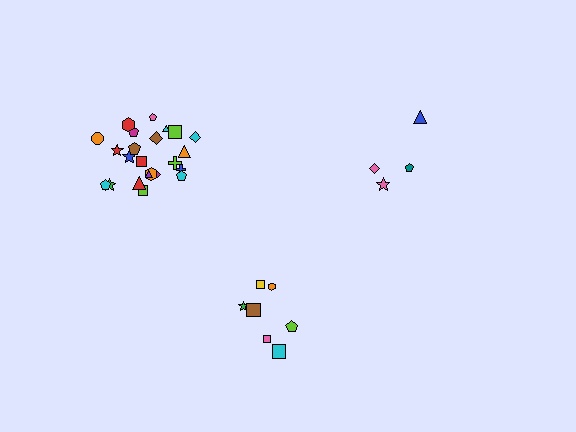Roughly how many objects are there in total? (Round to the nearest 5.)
Roughly 35 objects in total.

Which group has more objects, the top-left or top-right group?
The top-left group.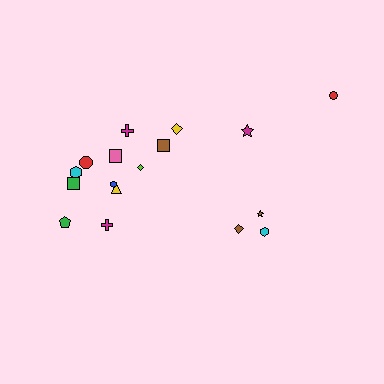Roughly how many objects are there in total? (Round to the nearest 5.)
Roughly 15 objects in total.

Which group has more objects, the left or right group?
The left group.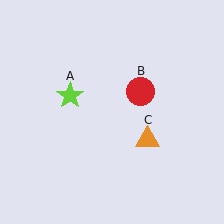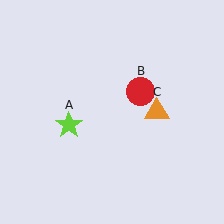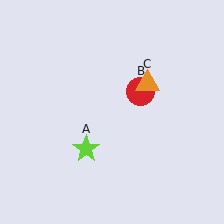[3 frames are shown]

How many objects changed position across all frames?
2 objects changed position: lime star (object A), orange triangle (object C).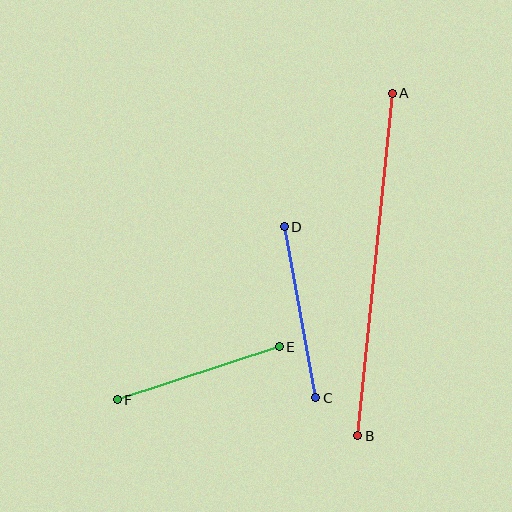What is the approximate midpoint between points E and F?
The midpoint is at approximately (198, 373) pixels.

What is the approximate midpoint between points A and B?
The midpoint is at approximately (375, 264) pixels.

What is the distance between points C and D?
The distance is approximately 174 pixels.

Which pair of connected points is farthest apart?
Points A and B are farthest apart.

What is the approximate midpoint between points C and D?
The midpoint is at approximately (300, 312) pixels.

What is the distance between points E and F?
The distance is approximately 171 pixels.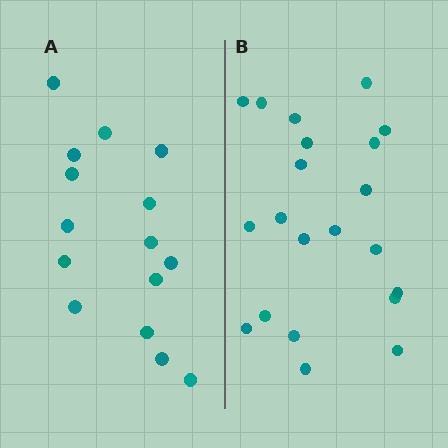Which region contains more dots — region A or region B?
Region B (the right region) has more dots.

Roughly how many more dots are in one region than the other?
Region B has about 6 more dots than region A.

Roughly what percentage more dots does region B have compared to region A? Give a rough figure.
About 40% more.